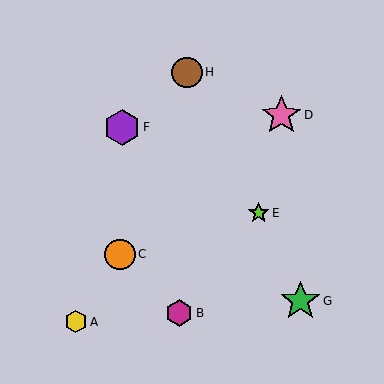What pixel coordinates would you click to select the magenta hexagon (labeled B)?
Click at (179, 313) to select the magenta hexagon B.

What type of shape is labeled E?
Shape E is a lime star.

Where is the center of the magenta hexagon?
The center of the magenta hexagon is at (179, 313).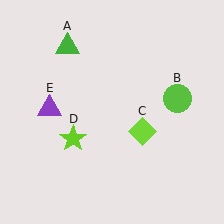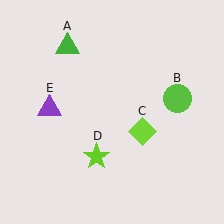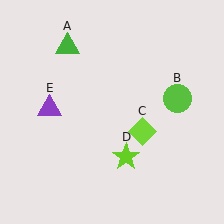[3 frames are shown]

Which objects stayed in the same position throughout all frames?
Green triangle (object A) and lime circle (object B) and lime diamond (object C) and purple triangle (object E) remained stationary.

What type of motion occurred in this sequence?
The lime star (object D) rotated counterclockwise around the center of the scene.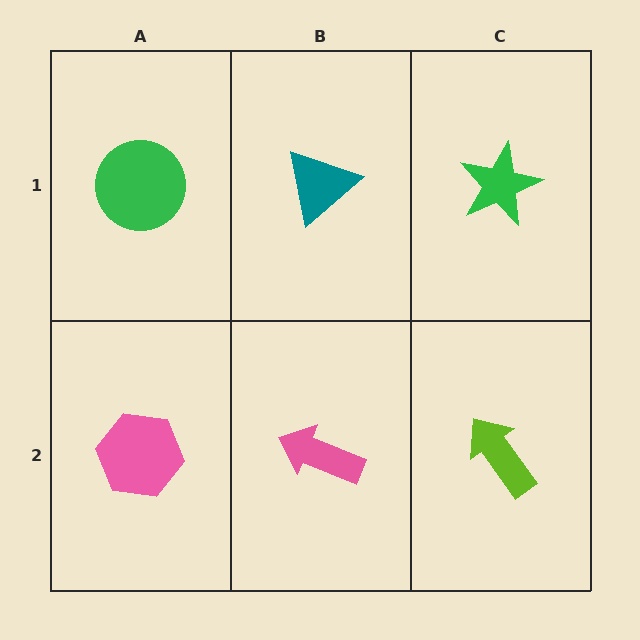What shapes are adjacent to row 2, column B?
A teal triangle (row 1, column B), a pink hexagon (row 2, column A), a lime arrow (row 2, column C).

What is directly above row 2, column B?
A teal triangle.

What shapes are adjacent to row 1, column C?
A lime arrow (row 2, column C), a teal triangle (row 1, column B).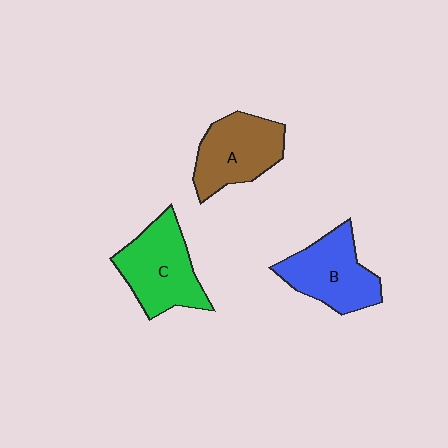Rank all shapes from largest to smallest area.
From largest to smallest: C (green), B (blue), A (brown).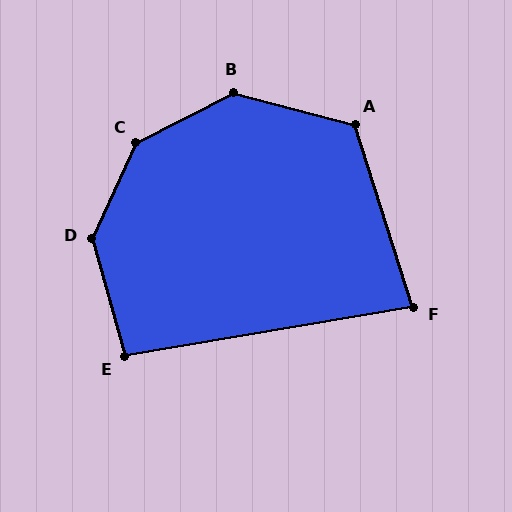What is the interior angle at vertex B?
Approximately 138 degrees (obtuse).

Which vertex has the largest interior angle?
C, at approximately 142 degrees.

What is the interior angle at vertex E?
Approximately 96 degrees (obtuse).